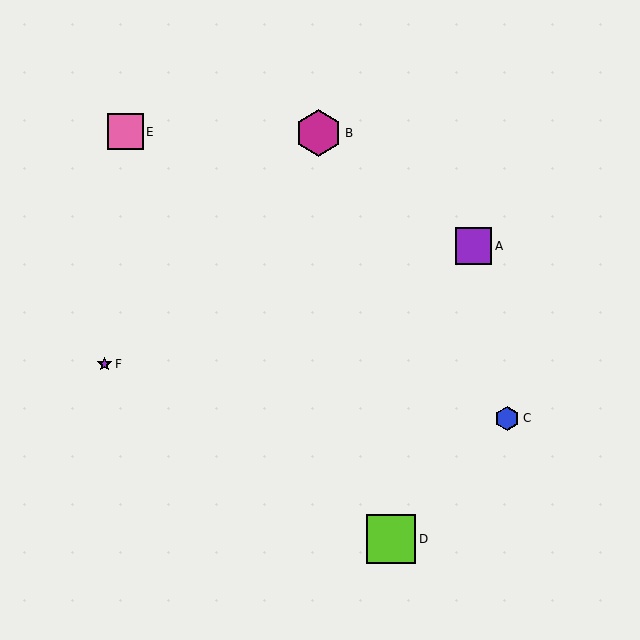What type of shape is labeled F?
Shape F is a purple star.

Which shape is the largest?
The lime square (labeled D) is the largest.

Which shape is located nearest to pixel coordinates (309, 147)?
The magenta hexagon (labeled B) at (318, 133) is nearest to that location.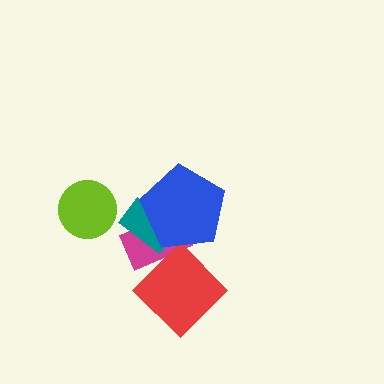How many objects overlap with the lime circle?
0 objects overlap with the lime circle.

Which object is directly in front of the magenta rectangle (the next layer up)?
The teal rectangle is directly in front of the magenta rectangle.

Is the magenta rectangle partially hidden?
Yes, it is partially covered by another shape.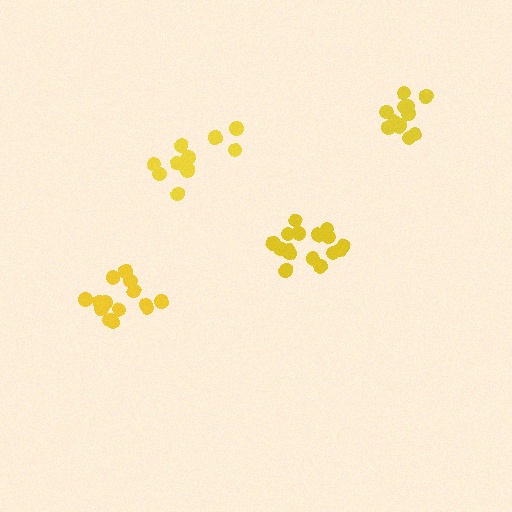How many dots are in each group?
Group 1: 14 dots, Group 2: 16 dots, Group 3: 11 dots, Group 4: 12 dots (53 total).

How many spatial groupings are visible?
There are 4 spatial groupings.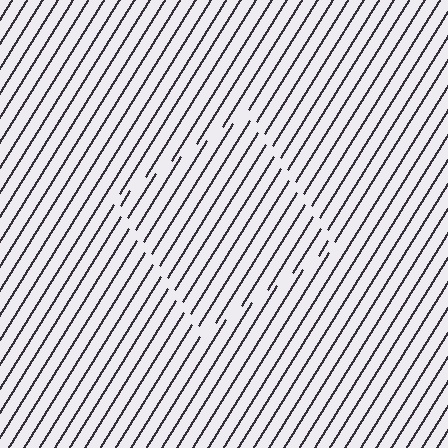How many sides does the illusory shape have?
4 sides — the line-ends trace a square.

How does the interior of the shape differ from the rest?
The interior of the shape contains the same grating, shifted by half a period — the contour is defined by the phase discontinuity where line-ends from the inner and outer gratings abut.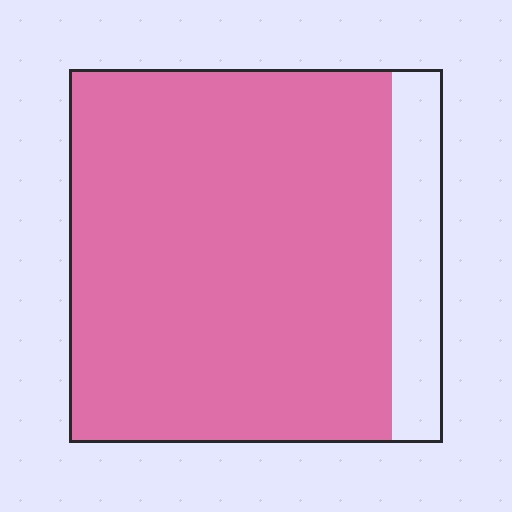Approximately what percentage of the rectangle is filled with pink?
Approximately 85%.